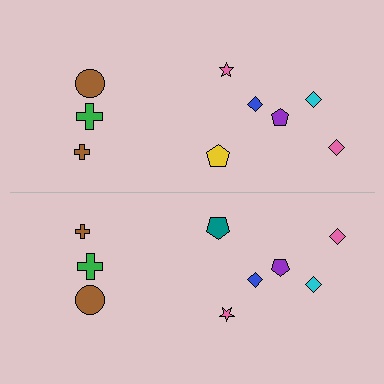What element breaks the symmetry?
The teal pentagon on the bottom side breaks the symmetry — its mirror counterpart is yellow.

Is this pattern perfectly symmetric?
No, the pattern is not perfectly symmetric. The teal pentagon on the bottom side breaks the symmetry — its mirror counterpart is yellow.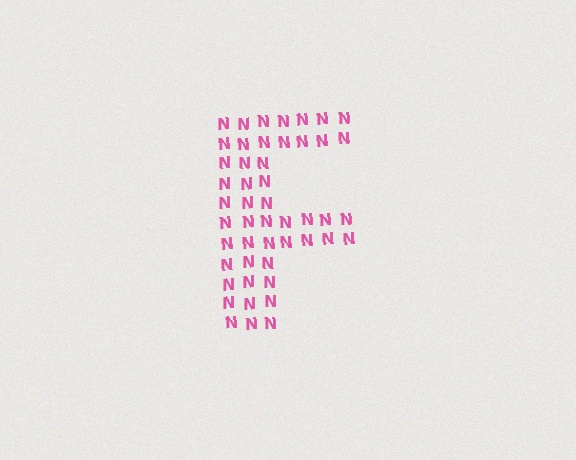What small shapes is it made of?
It is made of small letter N's.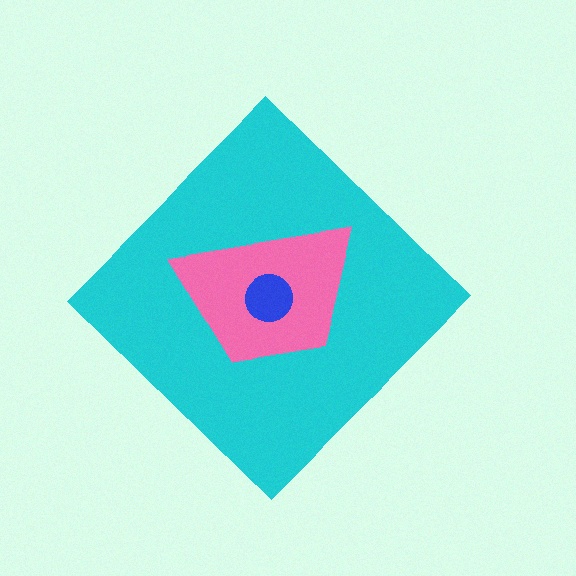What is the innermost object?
The blue circle.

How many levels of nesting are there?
3.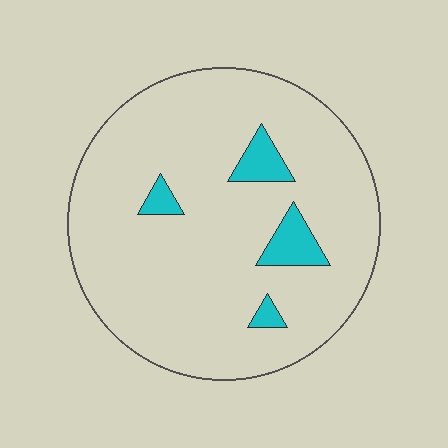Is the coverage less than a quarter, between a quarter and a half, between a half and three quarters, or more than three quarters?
Less than a quarter.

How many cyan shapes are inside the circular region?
4.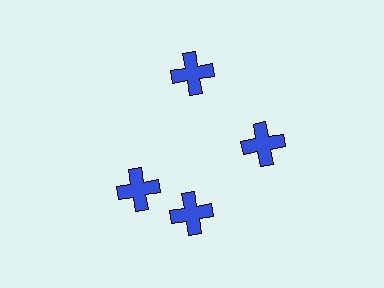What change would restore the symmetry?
The symmetry would be restored by rotating it back into even spacing with its neighbors so that all 4 crosses sit at equal angles and equal distance from the center.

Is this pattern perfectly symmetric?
No. The 4 blue crosses are arranged in a ring, but one element near the 9 o'clock position is rotated out of alignment along the ring, breaking the 4-fold rotational symmetry.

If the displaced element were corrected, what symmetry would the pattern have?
It would have 4-fold rotational symmetry — the pattern would map onto itself every 90 degrees.